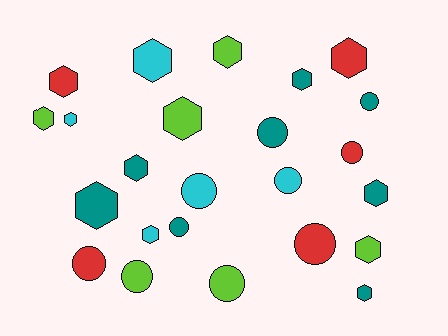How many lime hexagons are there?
There are 4 lime hexagons.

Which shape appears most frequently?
Hexagon, with 14 objects.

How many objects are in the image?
There are 24 objects.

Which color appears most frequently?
Teal, with 8 objects.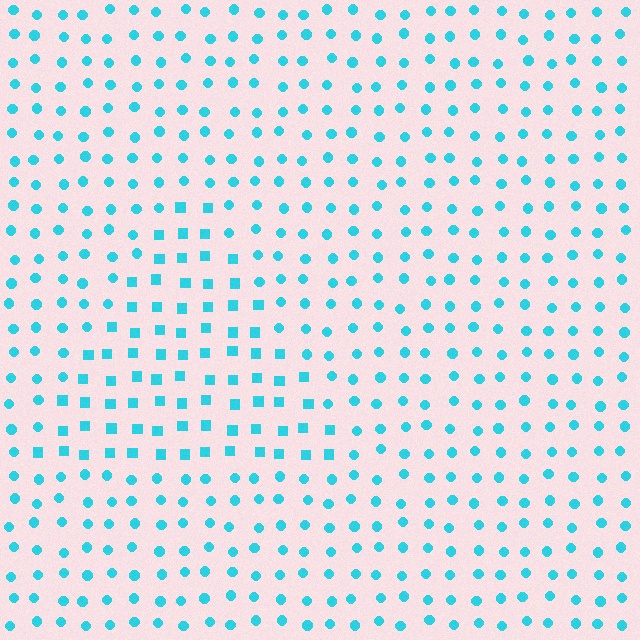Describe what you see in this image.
The image is filled with small cyan elements arranged in a uniform grid. A triangle-shaped region contains squares, while the surrounding area contains circles. The boundary is defined purely by the change in element shape.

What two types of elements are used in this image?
The image uses squares inside the triangle region and circles outside it.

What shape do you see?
I see a triangle.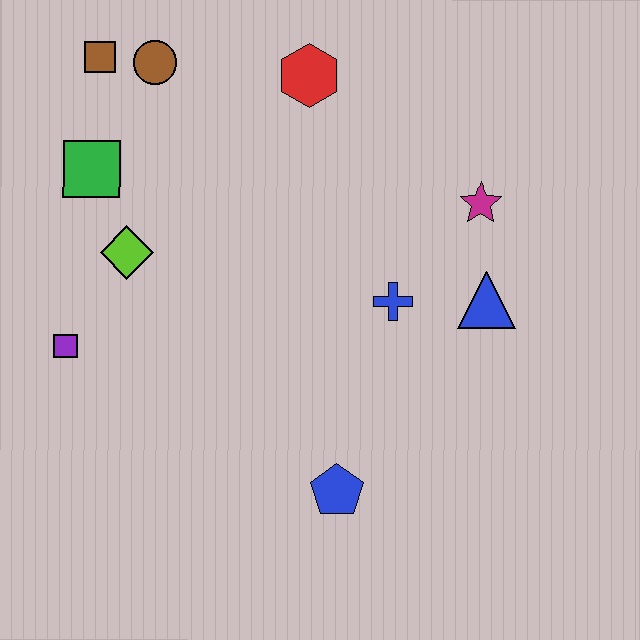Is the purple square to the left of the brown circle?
Yes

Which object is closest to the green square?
The lime diamond is closest to the green square.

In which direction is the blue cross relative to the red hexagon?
The blue cross is below the red hexagon.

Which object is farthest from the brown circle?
The blue pentagon is farthest from the brown circle.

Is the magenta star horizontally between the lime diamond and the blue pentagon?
No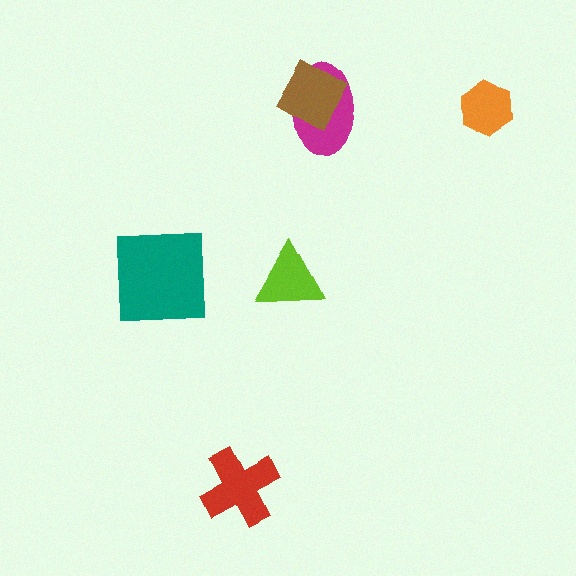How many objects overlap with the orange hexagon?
0 objects overlap with the orange hexagon.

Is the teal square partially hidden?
No, no other shape covers it.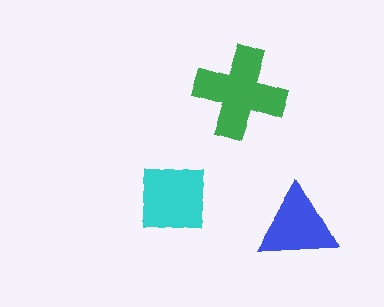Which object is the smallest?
The blue triangle.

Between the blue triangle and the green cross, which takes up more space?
The green cross.